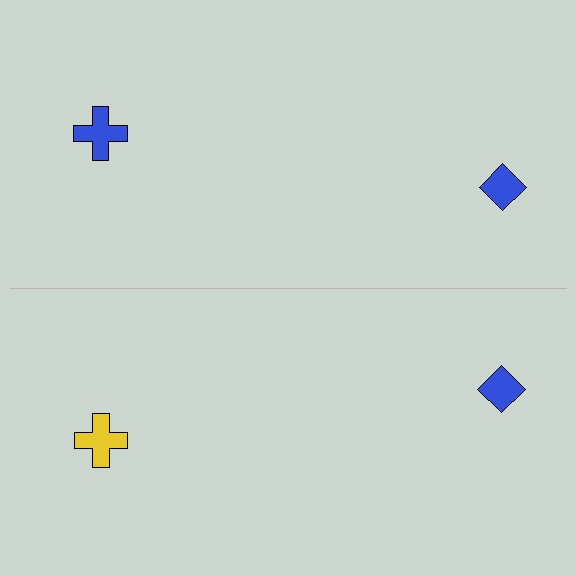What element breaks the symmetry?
The yellow cross on the bottom side breaks the symmetry — its mirror counterpart is blue.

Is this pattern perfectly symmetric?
No, the pattern is not perfectly symmetric. The yellow cross on the bottom side breaks the symmetry — its mirror counterpart is blue.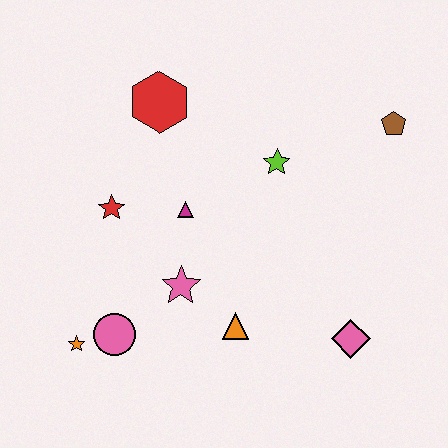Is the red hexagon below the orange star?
No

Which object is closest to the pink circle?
The orange star is closest to the pink circle.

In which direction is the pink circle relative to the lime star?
The pink circle is below the lime star.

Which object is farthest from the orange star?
The brown pentagon is farthest from the orange star.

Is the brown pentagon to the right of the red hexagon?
Yes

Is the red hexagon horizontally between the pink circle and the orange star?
No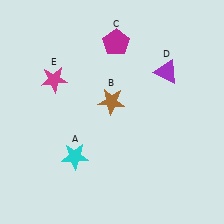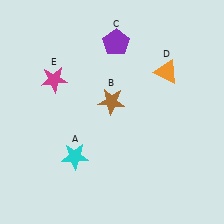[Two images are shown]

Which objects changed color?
C changed from magenta to purple. D changed from purple to orange.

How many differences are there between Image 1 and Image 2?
There are 2 differences between the two images.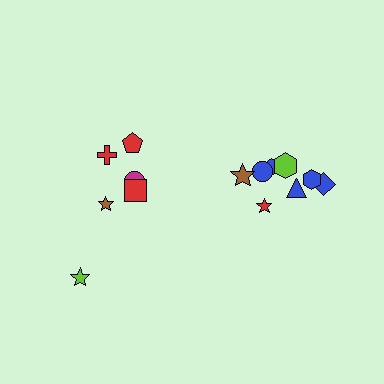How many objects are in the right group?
There are 8 objects.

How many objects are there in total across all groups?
There are 14 objects.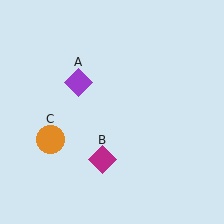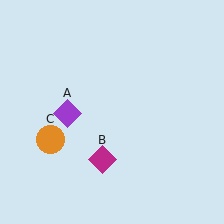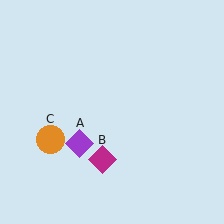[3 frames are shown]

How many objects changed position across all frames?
1 object changed position: purple diamond (object A).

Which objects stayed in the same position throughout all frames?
Magenta diamond (object B) and orange circle (object C) remained stationary.